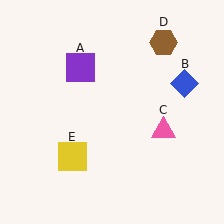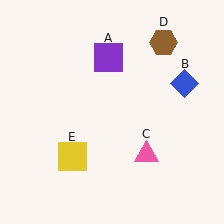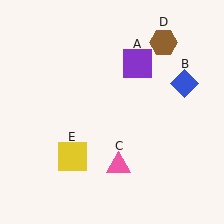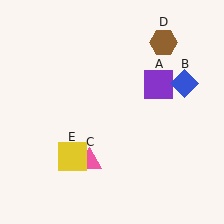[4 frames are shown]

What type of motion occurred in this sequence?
The purple square (object A), pink triangle (object C) rotated clockwise around the center of the scene.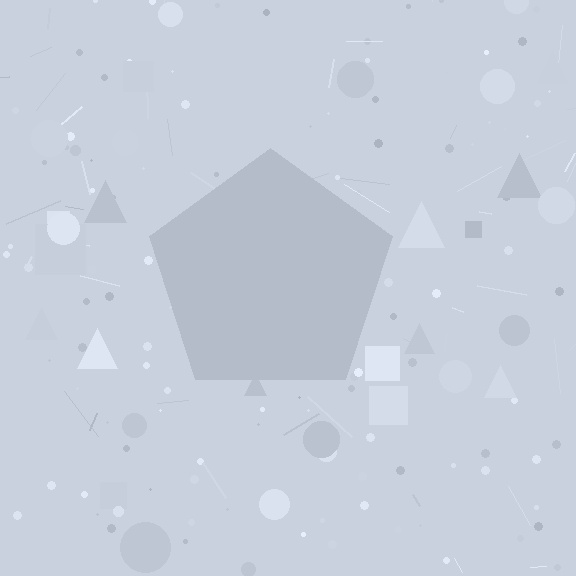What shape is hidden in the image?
A pentagon is hidden in the image.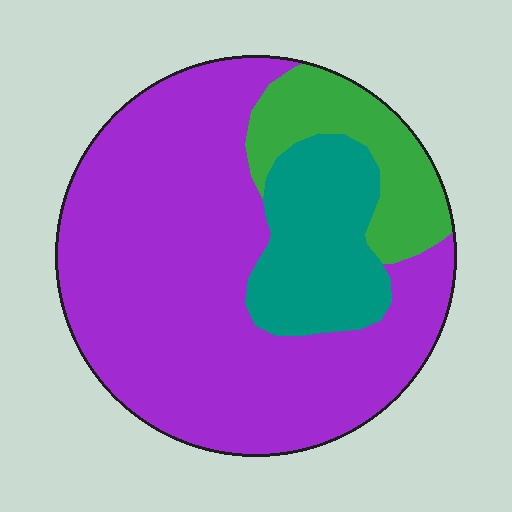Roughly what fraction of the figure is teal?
Teal covers 18% of the figure.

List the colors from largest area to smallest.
From largest to smallest: purple, teal, green.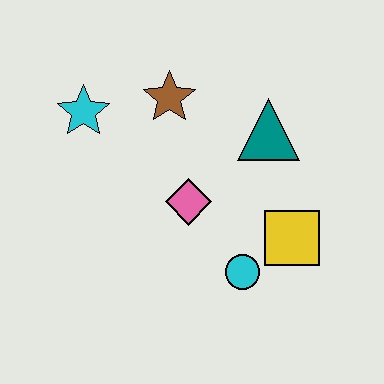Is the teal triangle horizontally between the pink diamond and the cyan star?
No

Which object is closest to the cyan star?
The brown star is closest to the cyan star.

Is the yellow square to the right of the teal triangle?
Yes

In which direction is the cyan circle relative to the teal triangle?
The cyan circle is below the teal triangle.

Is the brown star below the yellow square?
No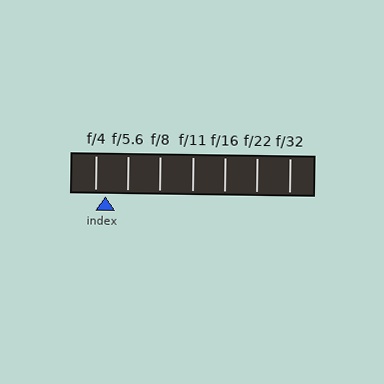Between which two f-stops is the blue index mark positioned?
The index mark is between f/4 and f/5.6.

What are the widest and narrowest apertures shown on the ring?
The widest aperture shown is f/4 and the narrowest is f/32.